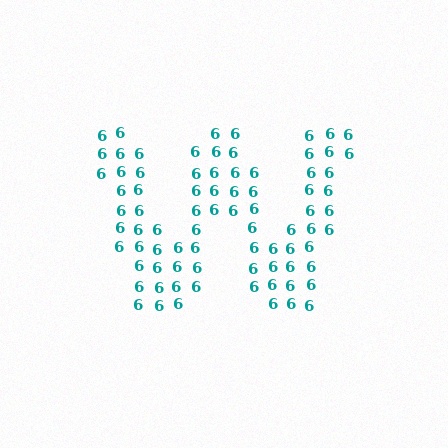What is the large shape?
The large shape is the letter W.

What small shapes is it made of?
It is made of small digit 6's.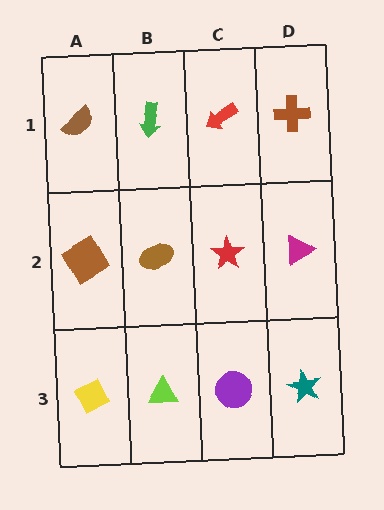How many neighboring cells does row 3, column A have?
2.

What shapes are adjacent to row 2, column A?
A brown semicircle (row 1, column A), a yellow diamond (row 3, column A), a brown ellipse (row 2, column B).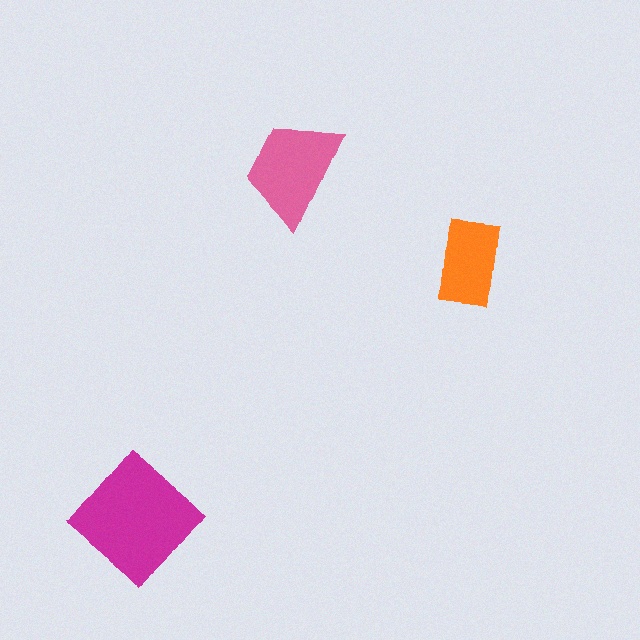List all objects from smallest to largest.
The orange rectangle, the pink trapezoid, the magenta diamond.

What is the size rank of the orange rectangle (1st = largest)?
3rd.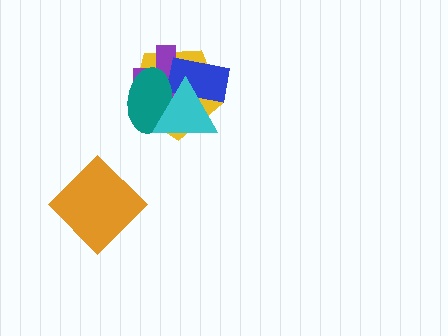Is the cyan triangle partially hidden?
No, no other shape covers it.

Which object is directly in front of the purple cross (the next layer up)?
The blue rectangle is directly in front of the purple cross.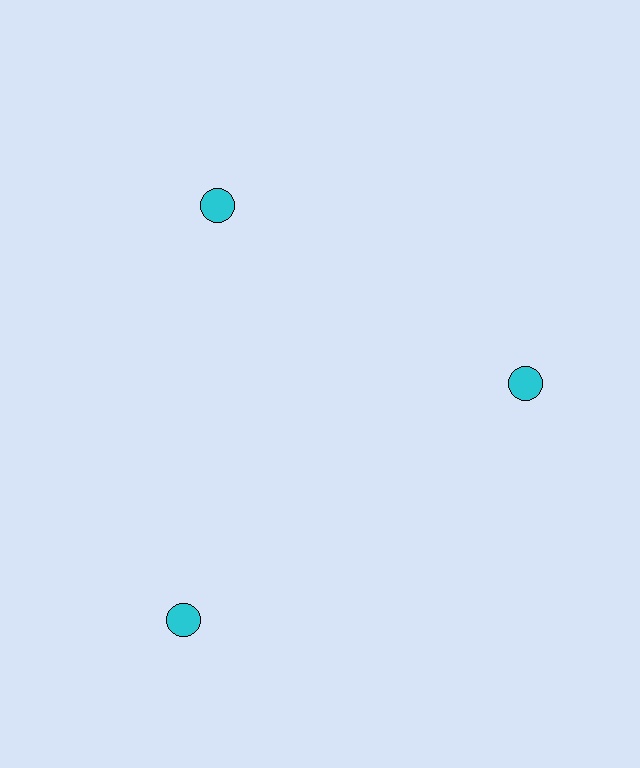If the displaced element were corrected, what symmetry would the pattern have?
It would have 3-fold rotational symmetry — the pattern would map onto itself every 120 degrees.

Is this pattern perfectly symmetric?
No. The 3 cyan circles are arranged in a ring, but one element near the 7 o'clock position is pushed outward from the center, breaking the 3-fold rotational symmetry.